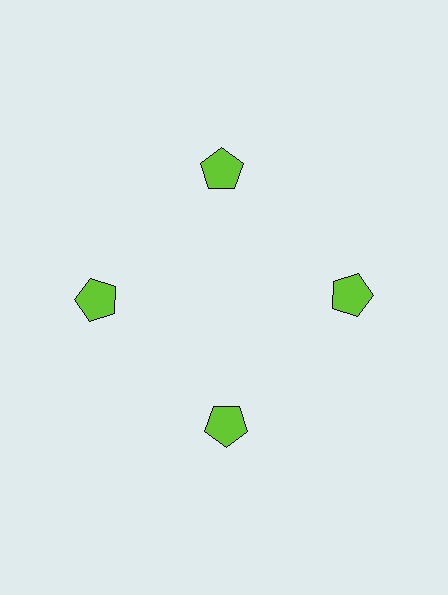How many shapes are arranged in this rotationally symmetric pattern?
There are 4 shapes, arranged in 4 groups of 1.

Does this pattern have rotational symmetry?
Yes, this pattern has 4-fold rotational symmetry. It looks the same after rotating 90 degrees around the center.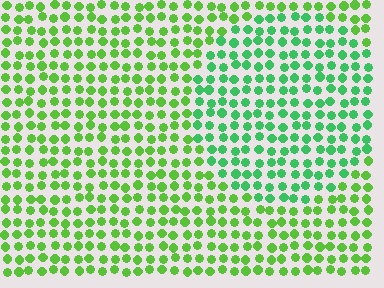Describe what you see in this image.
The image is filled with small lime elements in a uniform arrangement. A circle-shaped region is visible where the elements are tinted to a slightly different hue, forming a subtle color boundary.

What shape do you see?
I see a circle.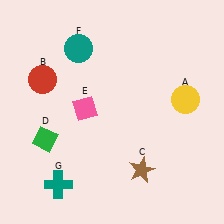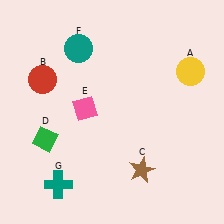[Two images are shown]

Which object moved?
The yellow circle (A) moved up.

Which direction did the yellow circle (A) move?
The yellow circle (A) moved up.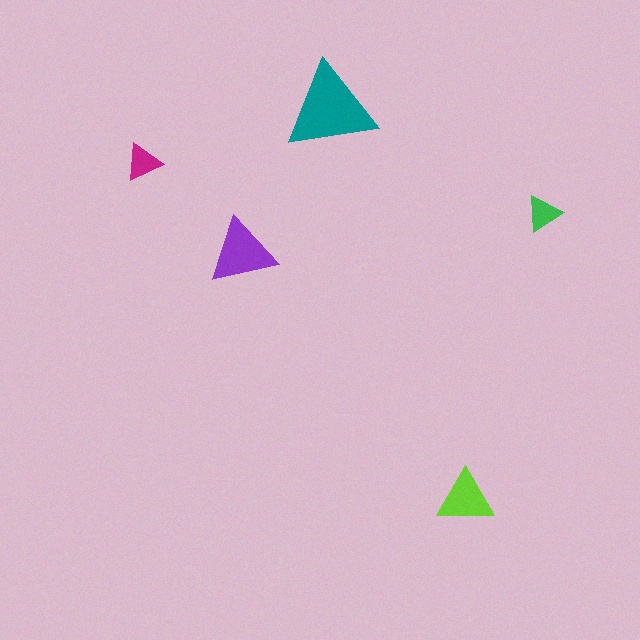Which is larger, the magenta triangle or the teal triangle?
The teal one.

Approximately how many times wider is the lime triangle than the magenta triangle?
About 1.5 times wider.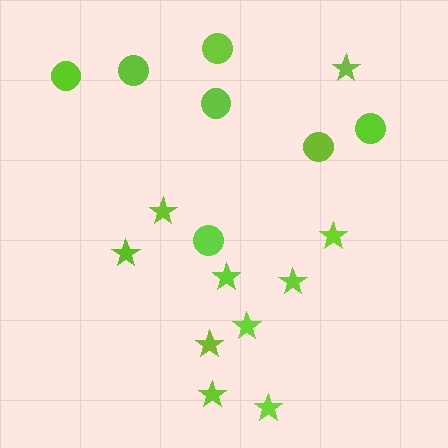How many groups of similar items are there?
There are 2 groups: one group of stars (10) and one group of circles (7).